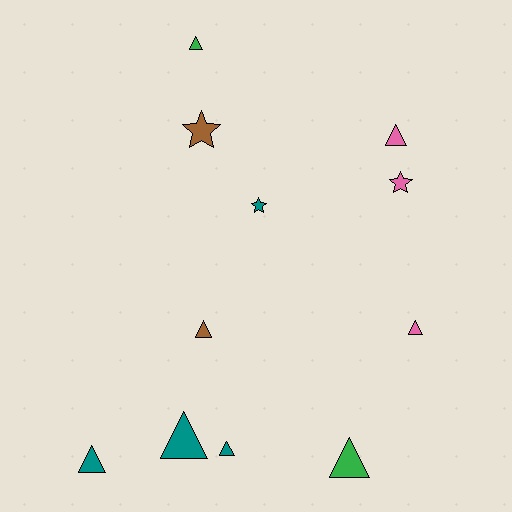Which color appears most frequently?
Teal, with 4 objects.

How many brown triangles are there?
There is 1 brown triangle.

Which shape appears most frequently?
Triangle, with 8 objects.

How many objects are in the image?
There are 11 objects.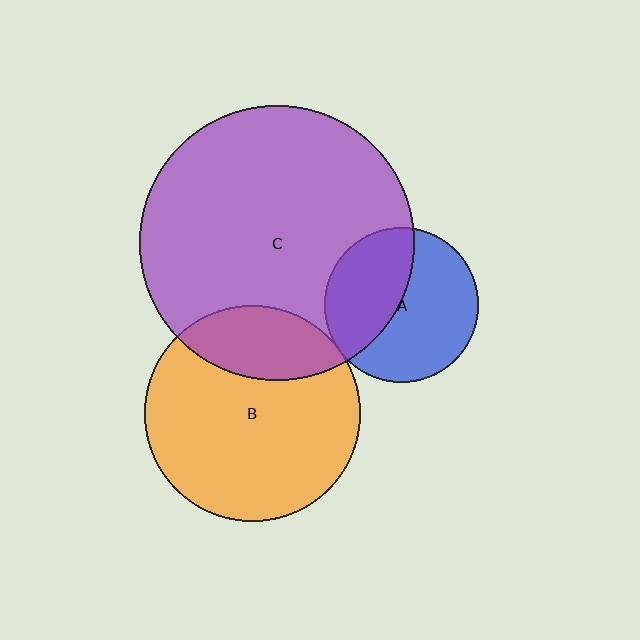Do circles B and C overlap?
Yes.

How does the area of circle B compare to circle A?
Approximately 2.0 times.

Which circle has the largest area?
Circle C (purple).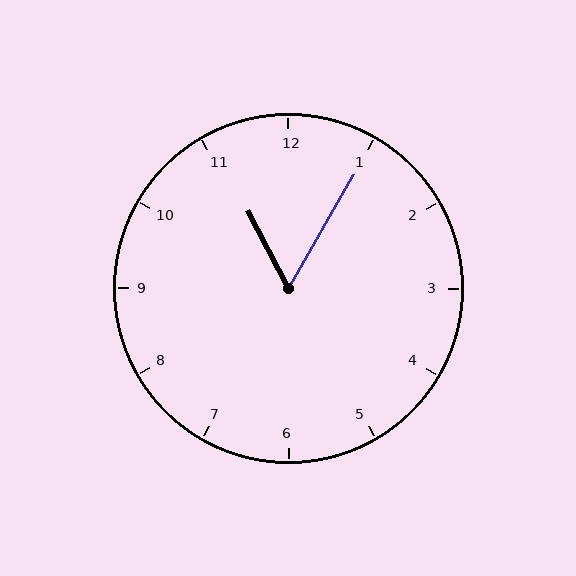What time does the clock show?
11:05.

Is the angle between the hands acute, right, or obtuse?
It is acute.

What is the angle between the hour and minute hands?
Approximately 58 degrees.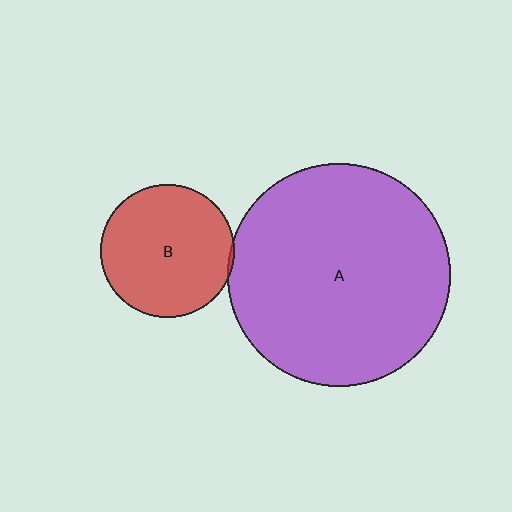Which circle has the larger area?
Circle A (purple).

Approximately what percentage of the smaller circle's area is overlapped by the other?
Approximately 5%.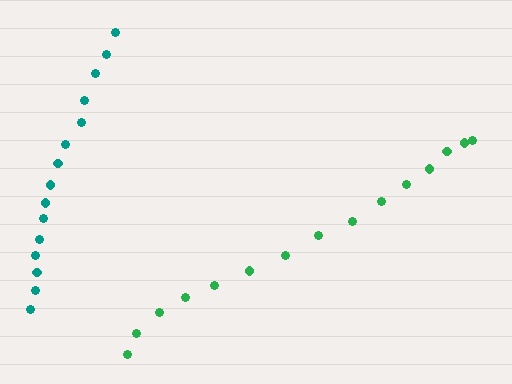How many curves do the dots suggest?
There are 2 distinct paths.